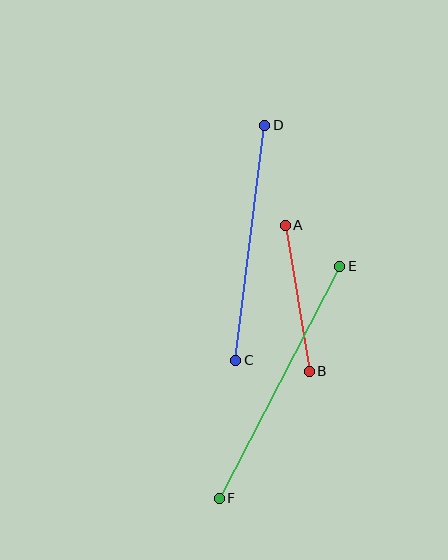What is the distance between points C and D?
The distance is approximately 237 pixels.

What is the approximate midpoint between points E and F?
The midpoint is at approximately (279, 382) pixels.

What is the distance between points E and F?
The distance is approximately 261 pixels.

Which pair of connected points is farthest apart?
Points E and F are farthest apart.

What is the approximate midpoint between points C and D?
The midpoint is at approximately (250, 243) pixels.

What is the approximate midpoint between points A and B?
The midpoint is at approximately (297, 298) pixels.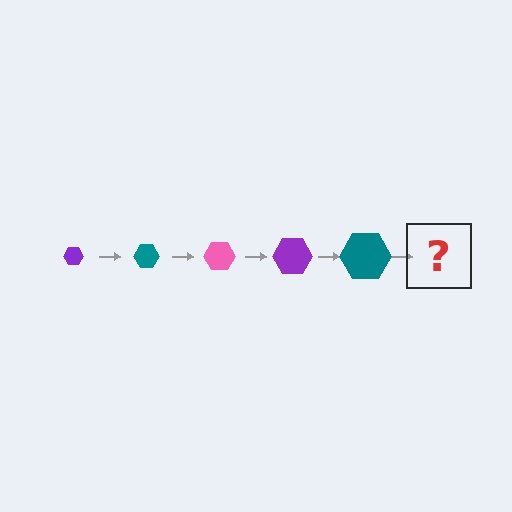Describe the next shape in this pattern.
It should be a pink hexagon, larger than the previous one.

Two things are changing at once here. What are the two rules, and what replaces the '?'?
The two rules are that the hexagon grows larger each step and the color cycles through purple, teal, and pink. The '?' should be a pink hexagon, larger than the previous one.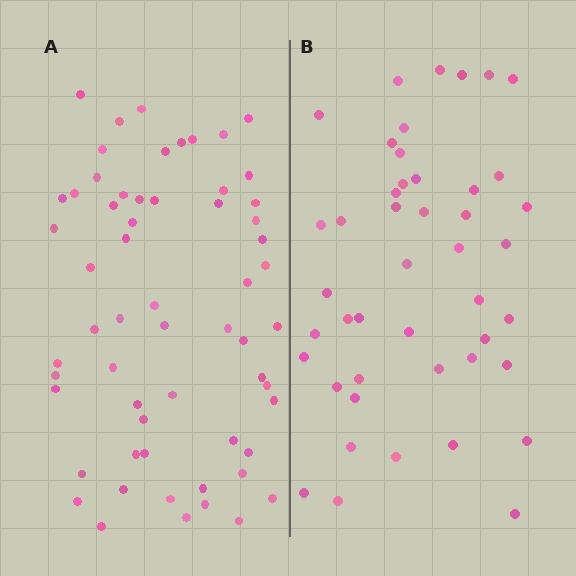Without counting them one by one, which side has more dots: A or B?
Region A (the left region) has more dots.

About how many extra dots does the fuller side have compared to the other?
Region A has approximately 15 more dots than region B.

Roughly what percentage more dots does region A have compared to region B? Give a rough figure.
About 35% more.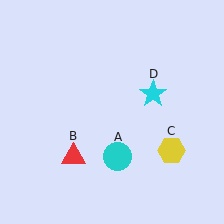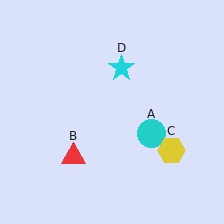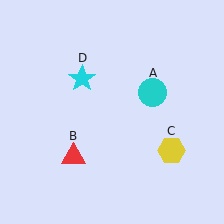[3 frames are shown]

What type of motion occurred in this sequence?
The cyan circle (object A), cyan star (object D) rotated counterclockwise around the center of the scene.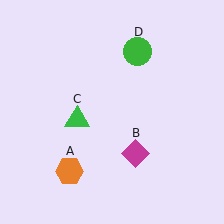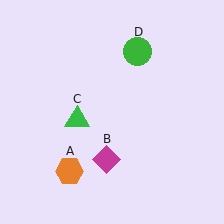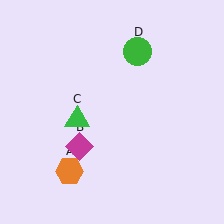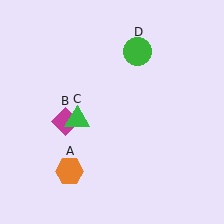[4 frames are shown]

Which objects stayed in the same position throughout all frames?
Orange hexagon (object A) and green triangle (object C) and green circle (object D) remained stationary.